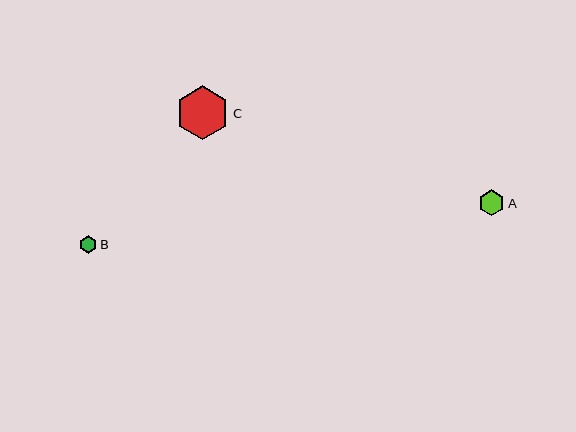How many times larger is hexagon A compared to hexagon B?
Hexagon A is approximately 1.5 times the size of hexagon B.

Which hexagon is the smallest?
Hexagon B is the smallest with a size of approximately 17 pixels.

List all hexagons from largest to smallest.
From largest to smallest: C, A, B.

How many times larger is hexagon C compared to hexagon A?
Hexagon C is approximately 2.1 times the size of hexagon A.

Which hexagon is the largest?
Hexagon C is the largest with a size of approximately 54 pixels.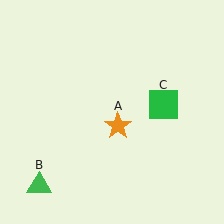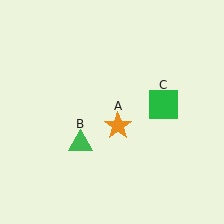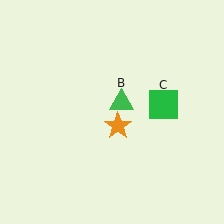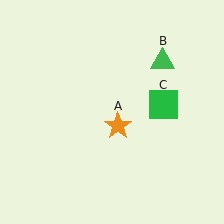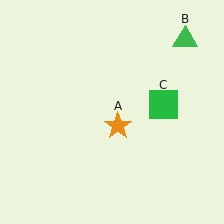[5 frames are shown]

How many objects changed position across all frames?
1 object changed position: green triangle (object B).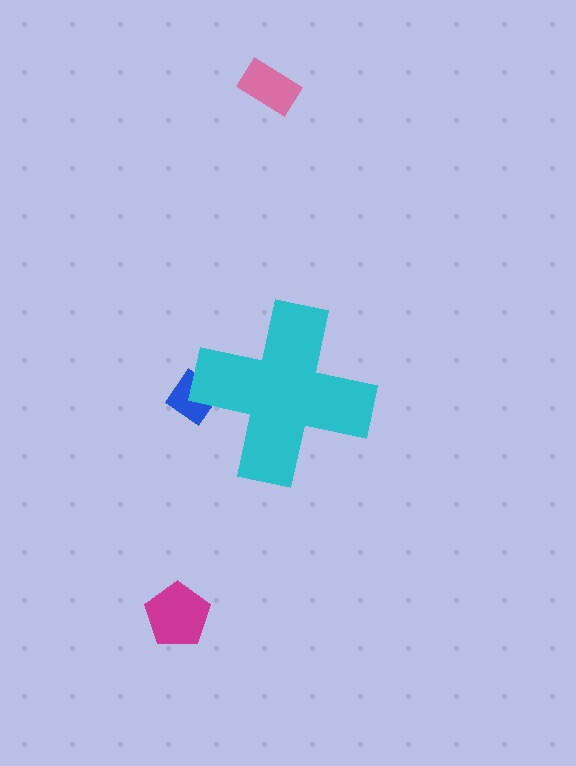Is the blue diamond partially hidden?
Yes, the blue diamond is partially hidden behind the cyan cross.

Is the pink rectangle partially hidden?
No, the pink rectangle is fully visible.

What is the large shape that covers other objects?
A cyan cross.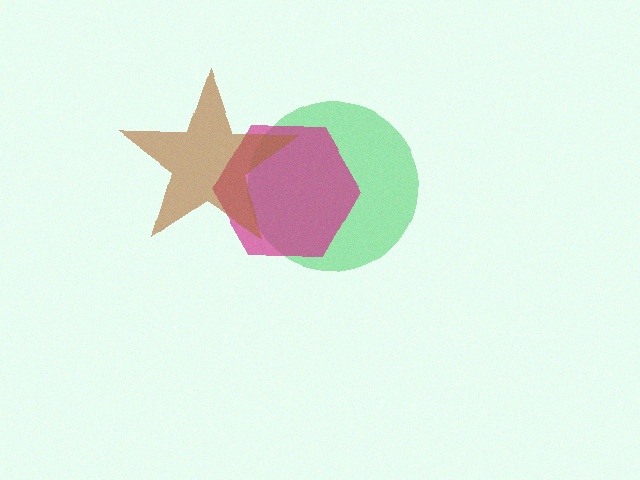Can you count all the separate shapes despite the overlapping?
Yes, there are 3 separate shapes.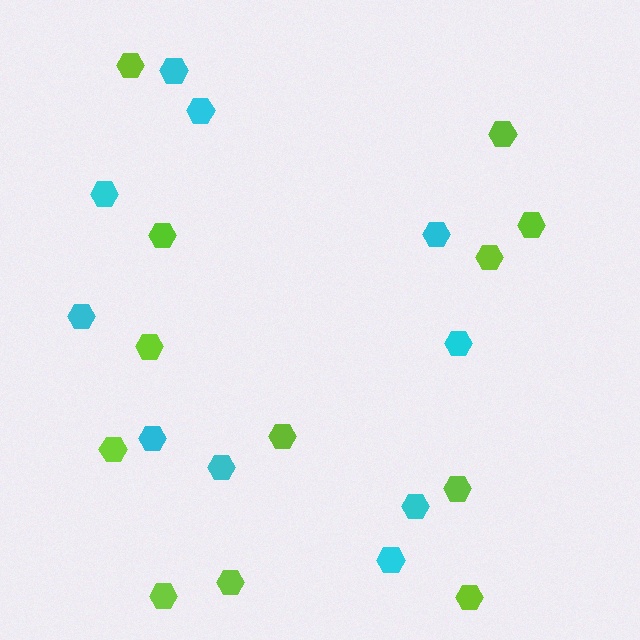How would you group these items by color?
There are 2 groups: one group of cyan hexagons (10) and one group of lime hexagons (12).